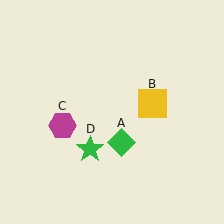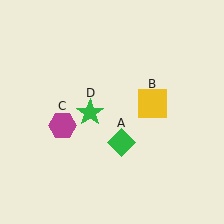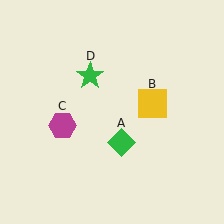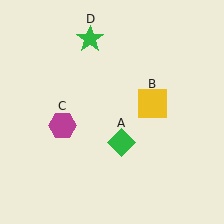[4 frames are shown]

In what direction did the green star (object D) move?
The green star (object D) moved up.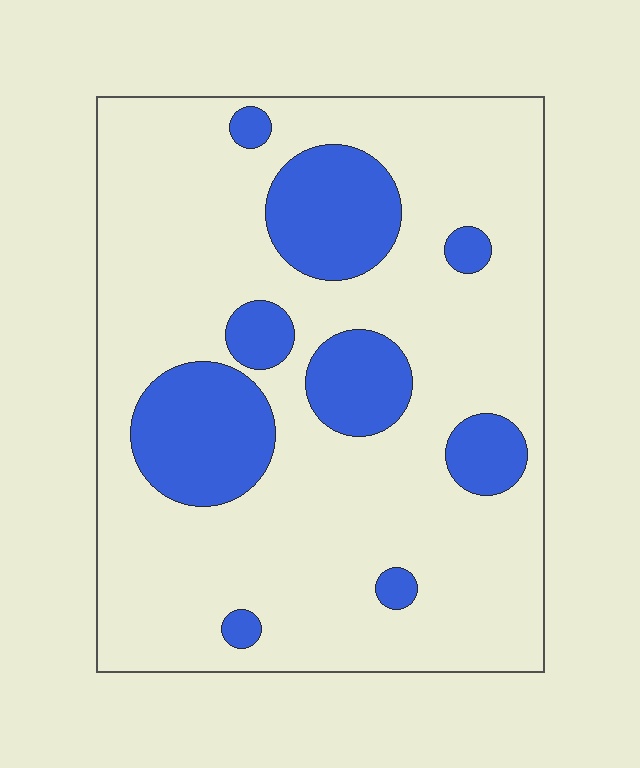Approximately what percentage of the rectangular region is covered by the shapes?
Approximately 20%.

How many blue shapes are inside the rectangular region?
9.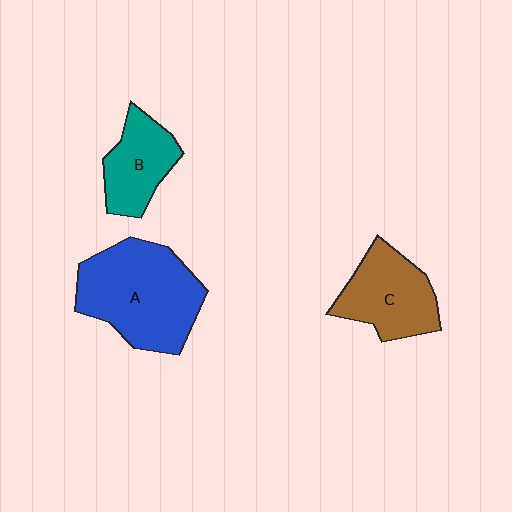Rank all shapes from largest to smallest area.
From largest to smallest: A (blue), C (brown), B (teal).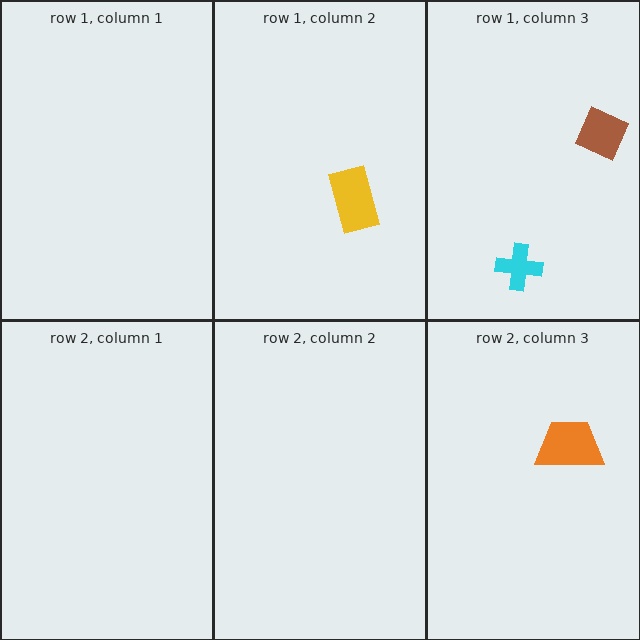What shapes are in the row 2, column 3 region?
The orange trapezoid.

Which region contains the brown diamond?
The row 1, column 3 region.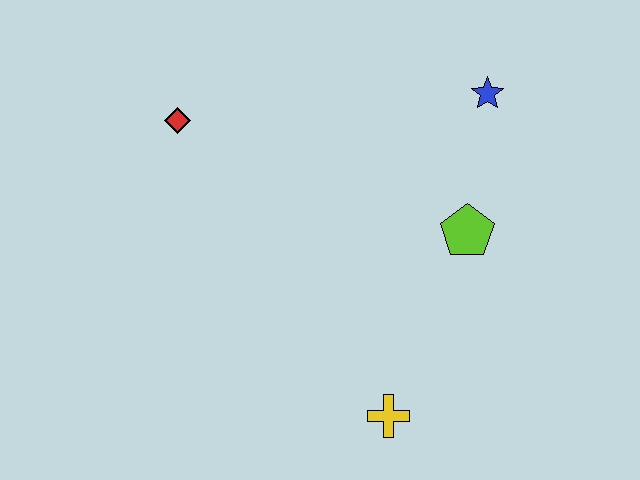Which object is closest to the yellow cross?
The lime pentagon is closest to the yellow cross.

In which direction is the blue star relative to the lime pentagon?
The blue star is above the lime pentagon.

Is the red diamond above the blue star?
No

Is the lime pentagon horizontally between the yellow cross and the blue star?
Yes